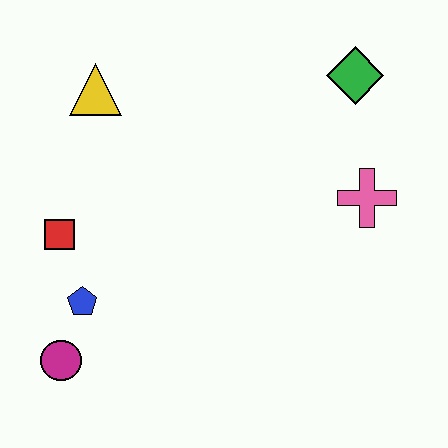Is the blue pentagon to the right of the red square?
Yes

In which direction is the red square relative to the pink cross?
The red square is to the left of the pink cross.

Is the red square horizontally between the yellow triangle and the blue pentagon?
No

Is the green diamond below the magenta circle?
No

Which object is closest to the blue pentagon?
The magenta circle is closest to the blue pentagon.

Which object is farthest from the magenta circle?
The green diamond is farthest from the magenta circle.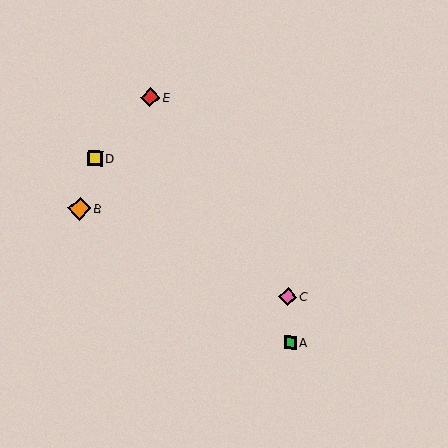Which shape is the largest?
The orange diamond (labeled B) is the largest.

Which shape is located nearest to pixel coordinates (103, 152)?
The yellow square (labeled D) at (95, 159) is nearest to that location.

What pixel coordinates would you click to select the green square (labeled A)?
Click at (290, 343) to select the green square A.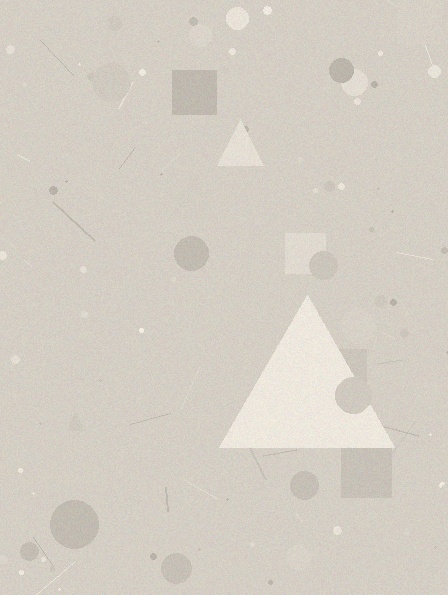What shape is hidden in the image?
A triangle is hidden in the image.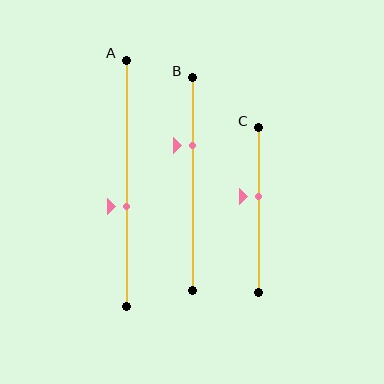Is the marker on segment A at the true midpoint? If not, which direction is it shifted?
No, the marker on segment A is shifted downward by about 10% of the segment length.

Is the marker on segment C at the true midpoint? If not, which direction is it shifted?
No, the marker on segment C is shifted upward by about 8% of the segment length.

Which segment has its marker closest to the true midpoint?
Segment C has its marker closest to the true midpoint.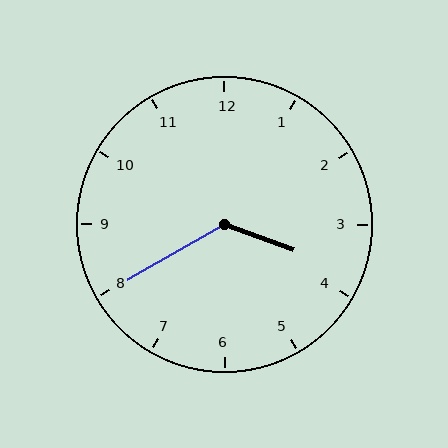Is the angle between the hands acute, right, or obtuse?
It is obtuse.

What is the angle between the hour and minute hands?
Approximately 130 degrees.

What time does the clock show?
3:40.